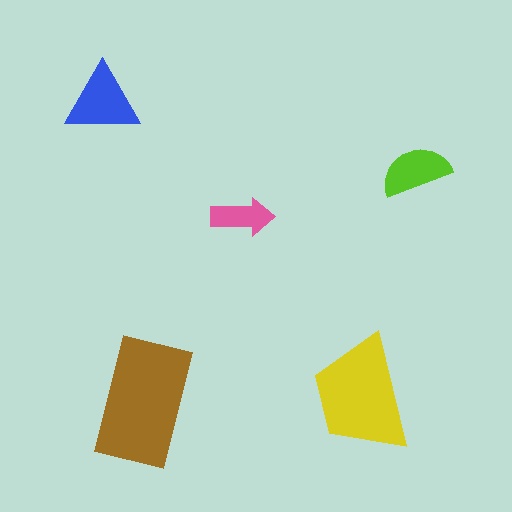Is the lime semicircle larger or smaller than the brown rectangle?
Smaller.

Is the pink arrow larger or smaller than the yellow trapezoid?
Smaller.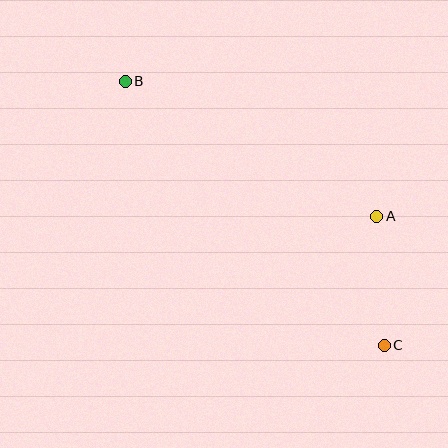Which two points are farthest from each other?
Points B and C are farthest from each other.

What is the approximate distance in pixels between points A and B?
The distance between A and B is approximately 285 pixels.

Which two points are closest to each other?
Points A and C are closest to each other.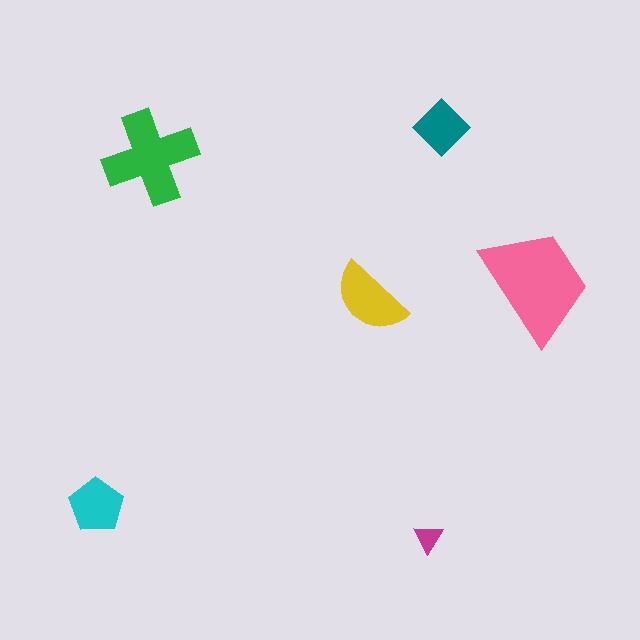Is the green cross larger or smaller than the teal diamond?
Larger.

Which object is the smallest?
The magenta triangle.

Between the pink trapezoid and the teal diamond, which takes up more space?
The pink trapezoid.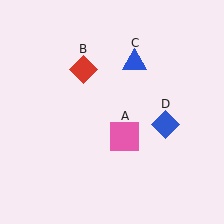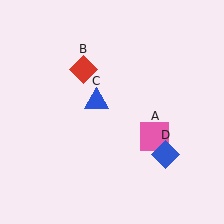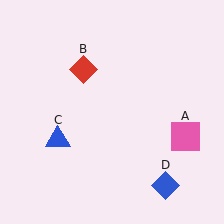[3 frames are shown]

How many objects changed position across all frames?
3 objects changed position: pink square (object A), blue triangle (object C), blue diamond (object D).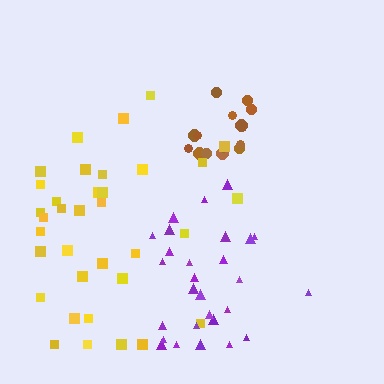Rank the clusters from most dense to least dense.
brown, purple, yellow.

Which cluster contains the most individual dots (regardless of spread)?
Yellow (35).